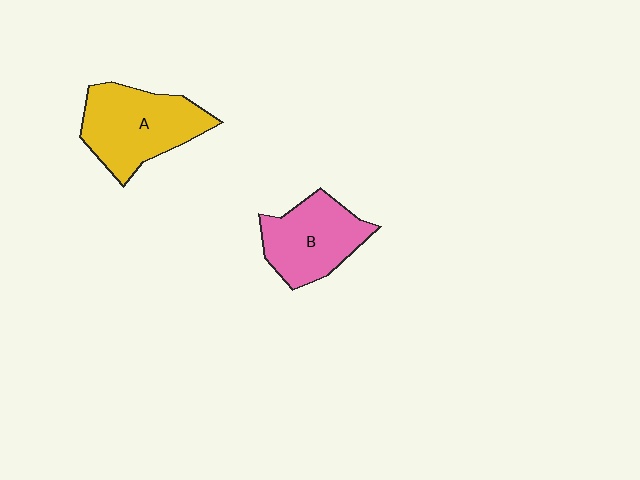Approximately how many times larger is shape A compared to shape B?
Approximately 1.2 times.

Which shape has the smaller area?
Shape B (pink).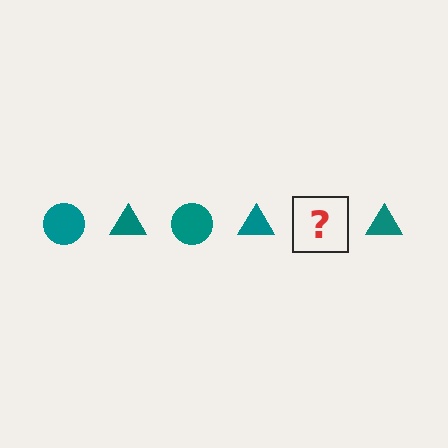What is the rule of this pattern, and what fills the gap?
The rule is that the pattern cycles through circle, triangle shapes in teal. The gap should be filled with a teal circle.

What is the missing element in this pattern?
The missing element is a teal circle.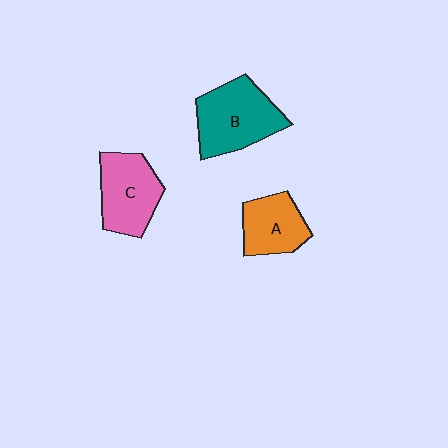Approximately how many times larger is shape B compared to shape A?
Approximately 1.4 times.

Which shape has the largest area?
Shape B (teal).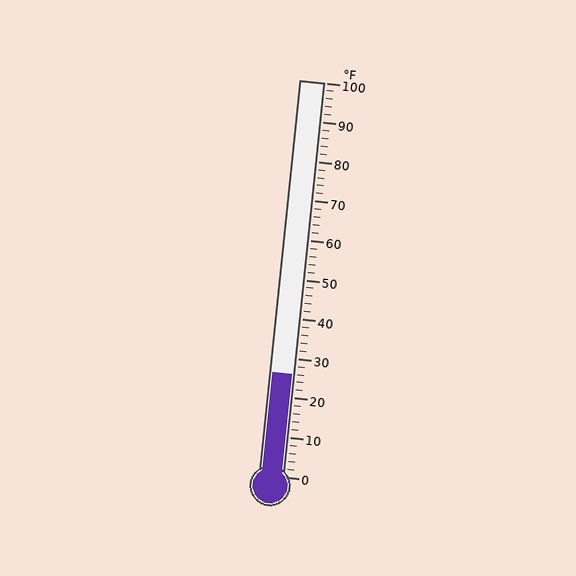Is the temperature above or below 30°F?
The temperature is below 30°F.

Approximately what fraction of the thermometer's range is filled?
The thermometer is filled to approximately 25% of its range.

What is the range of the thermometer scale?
The thermometer scale ranges from 0°F to 100°F.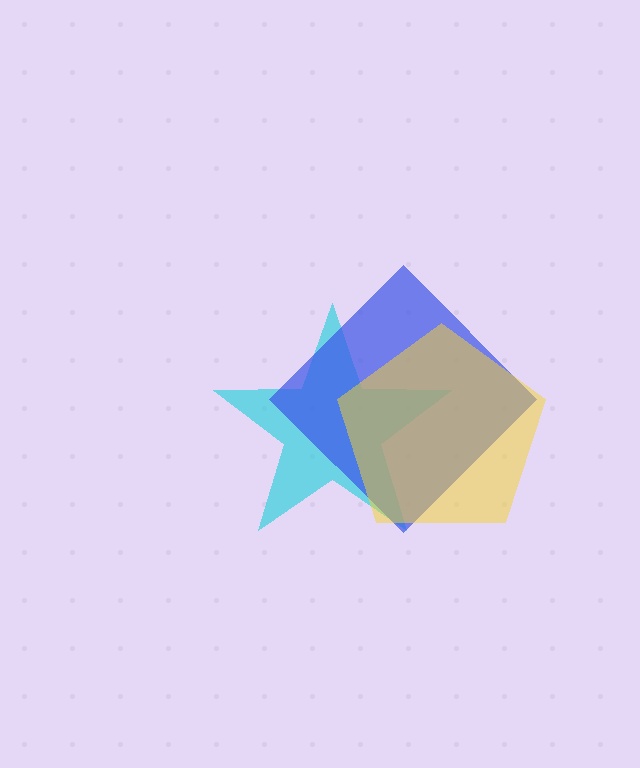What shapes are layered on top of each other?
The layered shapes are: a cyan star, a blue diamond, a yellow pentagon.